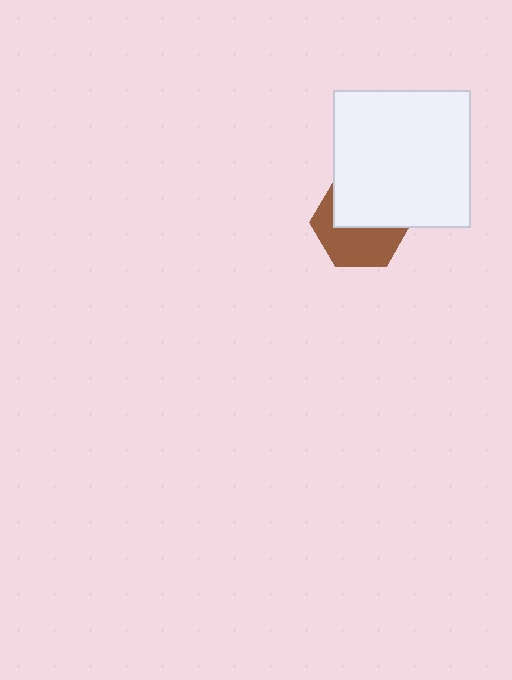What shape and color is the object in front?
The object in front is a white square.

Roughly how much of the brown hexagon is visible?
About half of it is visible (roughly 52%).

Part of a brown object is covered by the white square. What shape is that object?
It is a hexagon.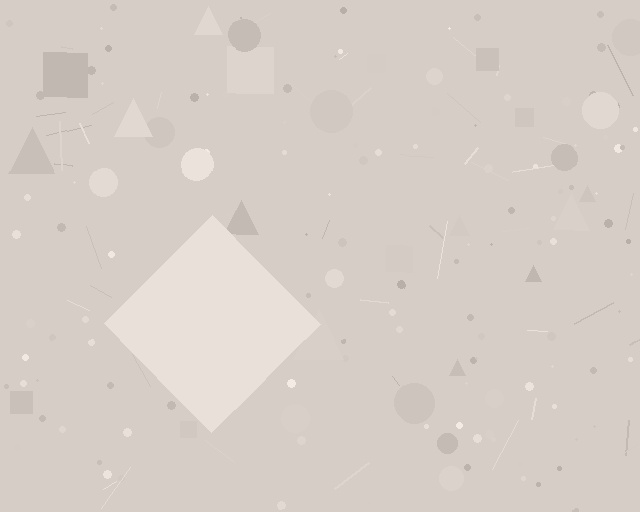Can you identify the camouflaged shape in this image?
The camouflaged shape is a diamond.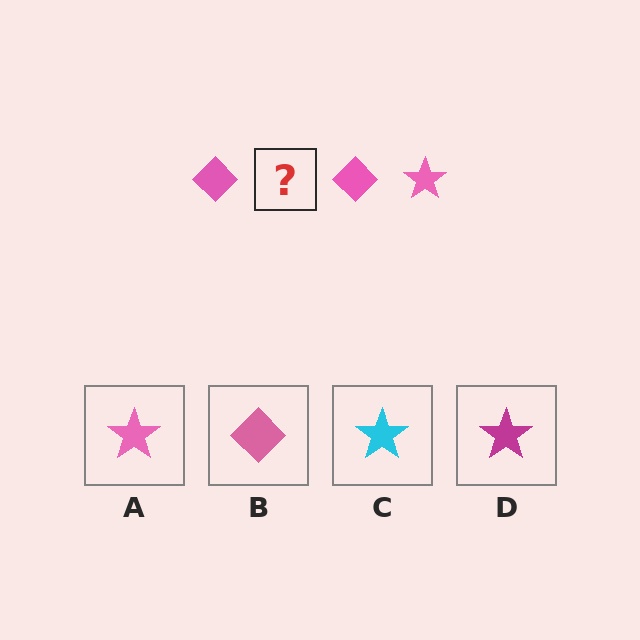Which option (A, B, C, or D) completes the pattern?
A.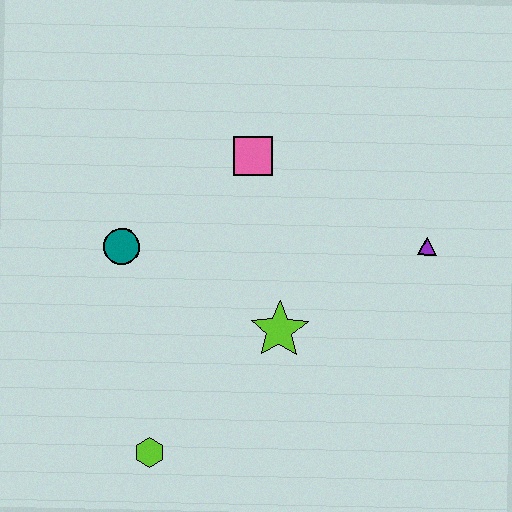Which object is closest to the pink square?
The teal circle is closest to the pink square.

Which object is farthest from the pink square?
The lime hexagon is farthest from the pink square.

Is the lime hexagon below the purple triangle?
Yes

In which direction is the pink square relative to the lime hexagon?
The pink square is above the lime hexagon.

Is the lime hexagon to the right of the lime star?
No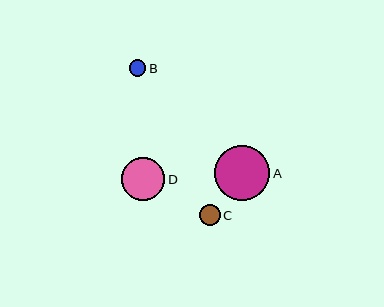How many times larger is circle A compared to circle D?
Circle A is approximately 1.3 times the size of circle D.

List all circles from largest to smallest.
From largest to smallest: A, D, C, B.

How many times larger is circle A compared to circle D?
Circle A is approximately 1.3 times the size of circle D.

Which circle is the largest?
Circle A is the largest with a size of approximately 55 pixels.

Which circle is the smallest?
Circle B is the smallest with a size of approximately 16 pixels.